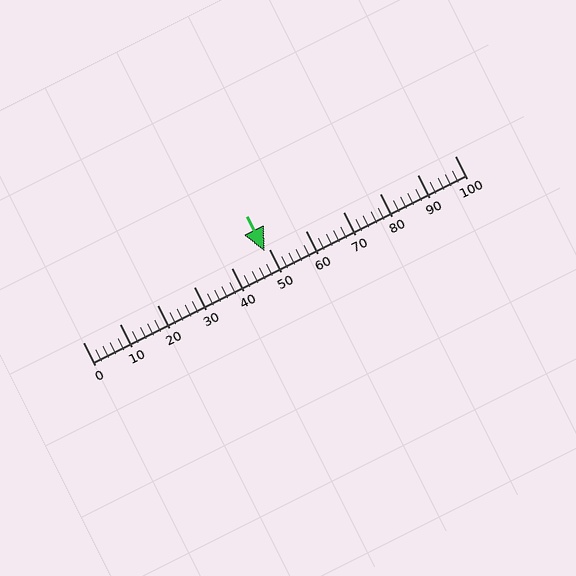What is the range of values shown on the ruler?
The ruler shows values from 0 to 100.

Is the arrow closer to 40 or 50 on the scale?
The arrow is closer to 50.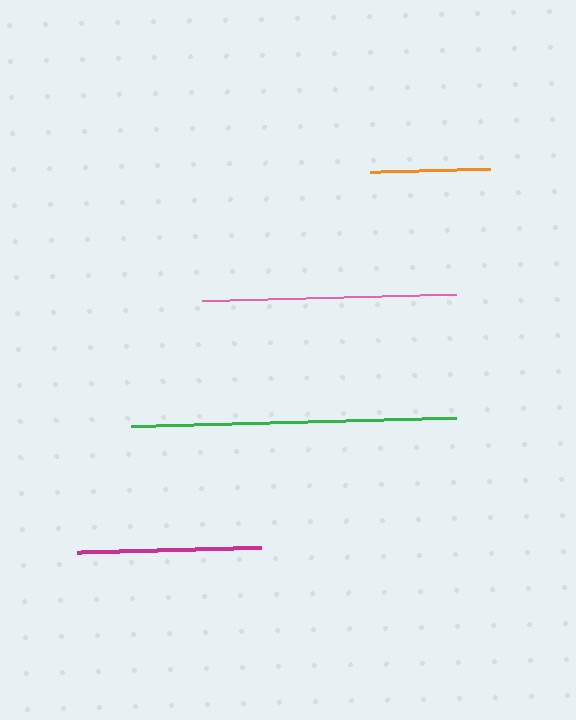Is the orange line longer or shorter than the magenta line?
The magenta line is longer than the orange line.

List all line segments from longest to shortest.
From longest to shortest: green, pink, magenta, orange.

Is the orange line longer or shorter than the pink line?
The pink line is longer than the orange line.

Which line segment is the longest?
The green line is the longest at approximately 325 pixels.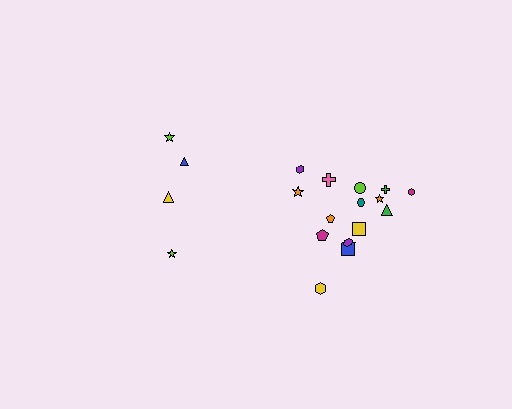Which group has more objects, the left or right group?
The right group.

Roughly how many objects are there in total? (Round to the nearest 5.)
Roughly 20 objects in total.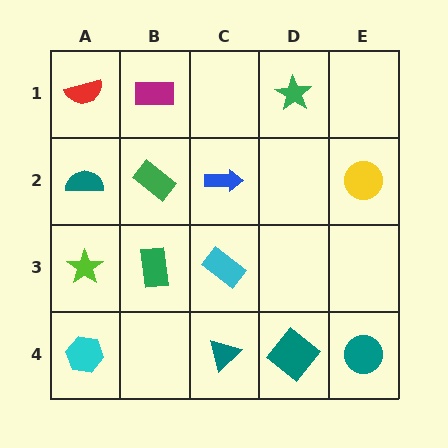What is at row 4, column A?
A cyan hexagon.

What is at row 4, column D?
A teal diamond.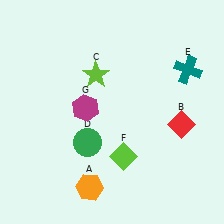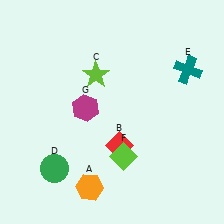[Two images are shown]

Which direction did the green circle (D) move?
The green circle (D) moved left.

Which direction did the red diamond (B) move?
The red diamond (B) moved left.